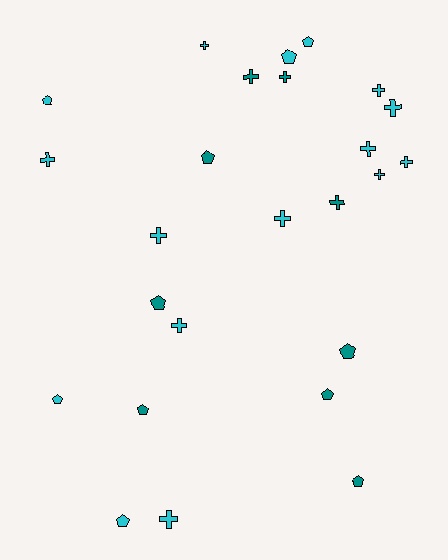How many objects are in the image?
There are 25 objects.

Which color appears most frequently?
Cyan, with 16 objects.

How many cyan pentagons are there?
There are 5 cyan pentagons.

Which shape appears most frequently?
Cross, with 14 objects.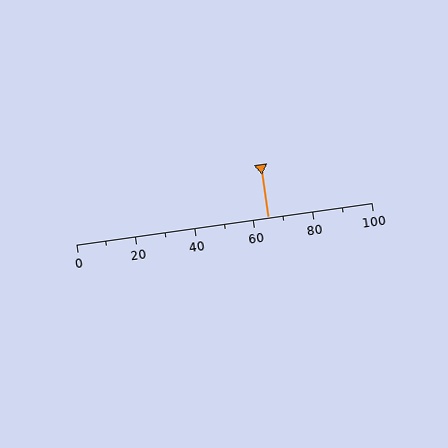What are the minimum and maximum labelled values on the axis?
The axis runs from 0 to 100.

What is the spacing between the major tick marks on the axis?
The major ticks are spaced 20 apart.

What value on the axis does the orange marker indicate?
The marker indicates approximately 65.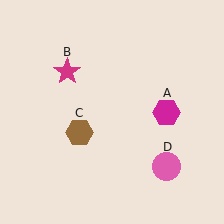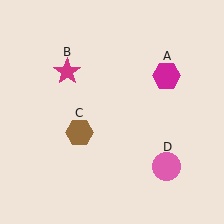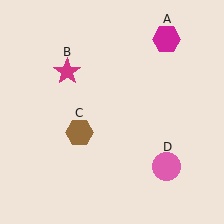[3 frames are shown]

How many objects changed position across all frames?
1 object changed position: magenta hexagon (object A).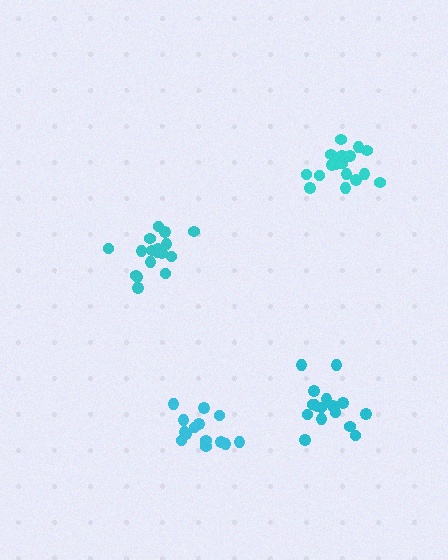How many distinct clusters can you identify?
There are 4 distinct clusters.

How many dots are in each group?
Group 1: 19 dots, Group 2: 18 dots, Group 3: 18 dots, Group 4: 15 dots (70 total).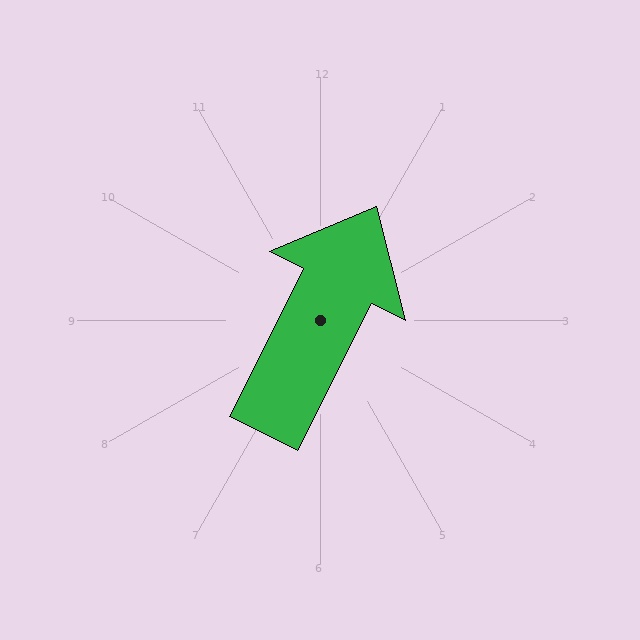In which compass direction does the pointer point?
Northeast.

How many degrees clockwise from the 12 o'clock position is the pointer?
Approximately 27 degrees.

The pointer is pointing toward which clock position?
Roughly 1 o'clock.